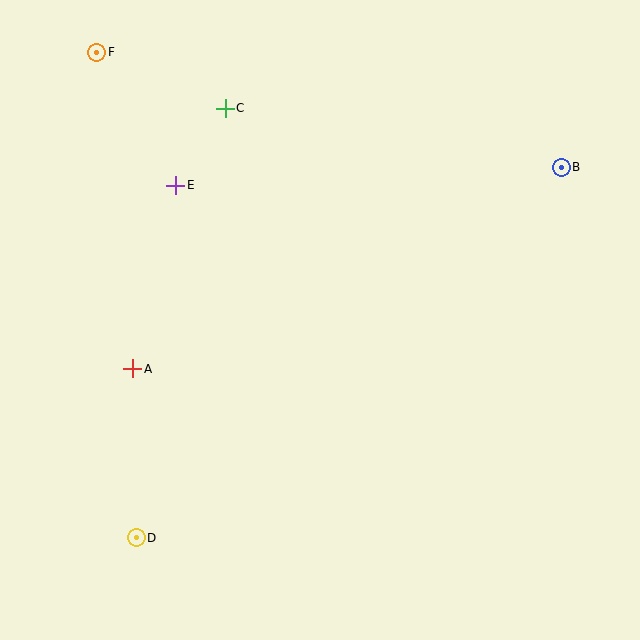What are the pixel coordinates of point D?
Point D is at (136, 538).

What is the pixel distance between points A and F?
The distance between A and F is 318 pixels.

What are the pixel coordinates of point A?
Point A is at (133, 369).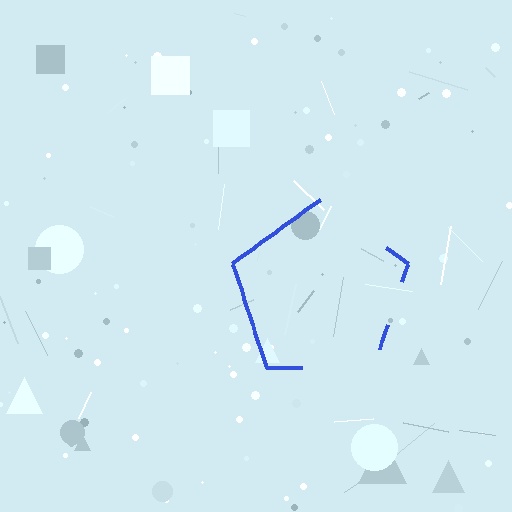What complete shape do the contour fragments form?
The contour fragments form a pentagon.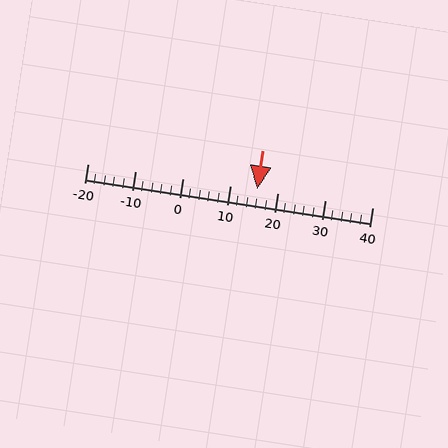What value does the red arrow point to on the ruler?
The red arrow points to approximately 16.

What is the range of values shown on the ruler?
The ruler shows values from -20 to 40.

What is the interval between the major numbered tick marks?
The major tick marks are spaced 10 units apart.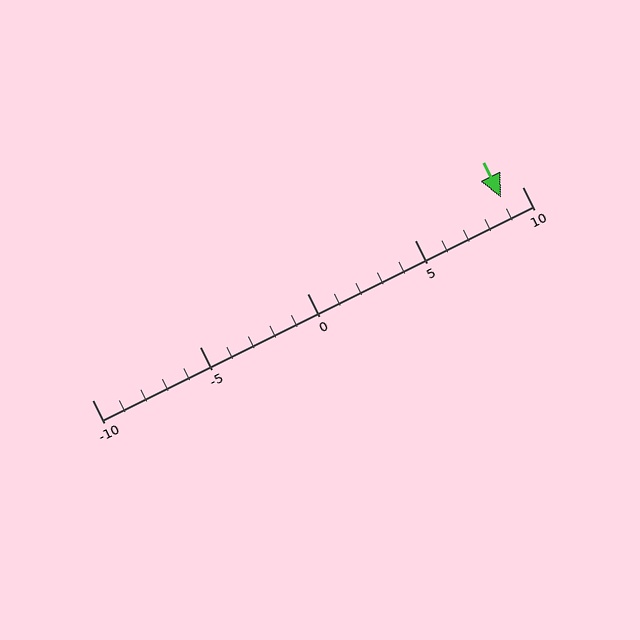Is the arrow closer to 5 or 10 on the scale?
The arrow is closer to 10.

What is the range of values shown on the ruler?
The ruler shows values from -10 to 10.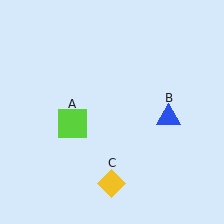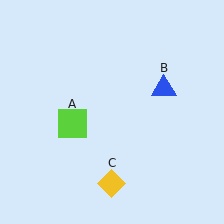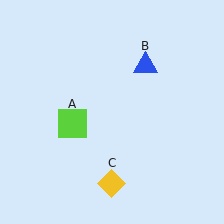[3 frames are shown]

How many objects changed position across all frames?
1 object changed position: blue triangle (object B).